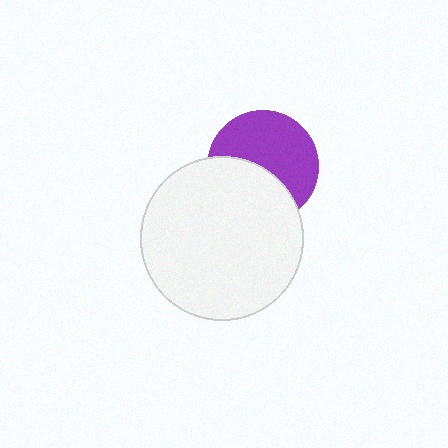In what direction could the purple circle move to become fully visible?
The purple circle could move up. That would shift it out from behind the white circle entirely.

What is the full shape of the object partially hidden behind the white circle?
The partially hidden object is a purple circle.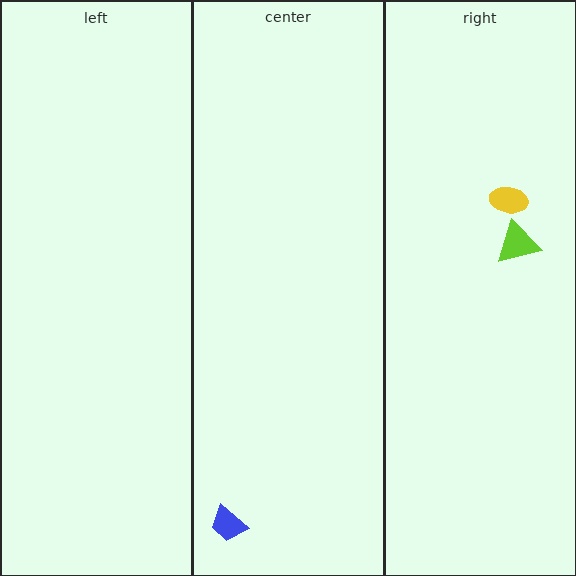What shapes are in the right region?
The yellow ellipse, the lime triangle.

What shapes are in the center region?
The blue trapezoid.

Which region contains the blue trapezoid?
The center region.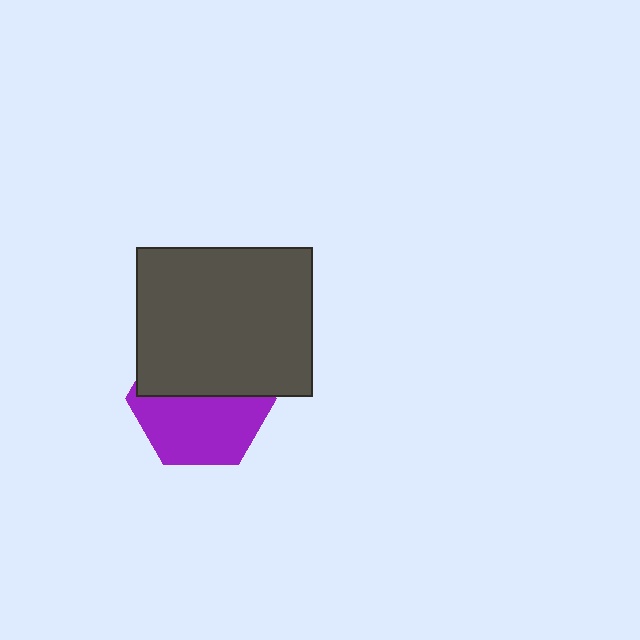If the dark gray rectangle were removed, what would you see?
You would see the complete purple hexagon.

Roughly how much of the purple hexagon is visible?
About half of it is visible (roughly 52%).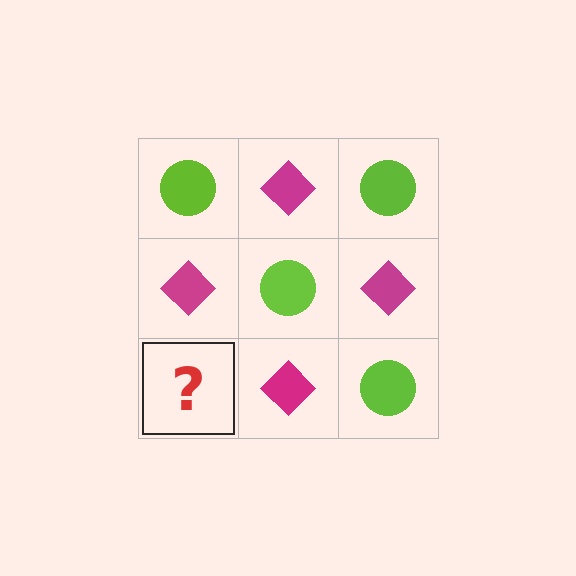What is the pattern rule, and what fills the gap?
The rule is that it alternates lime circle and magenta diamond in a checkerboard pattern. The gap should be filled with a lime circle.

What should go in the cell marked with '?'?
The missing cell should contain a lime circle.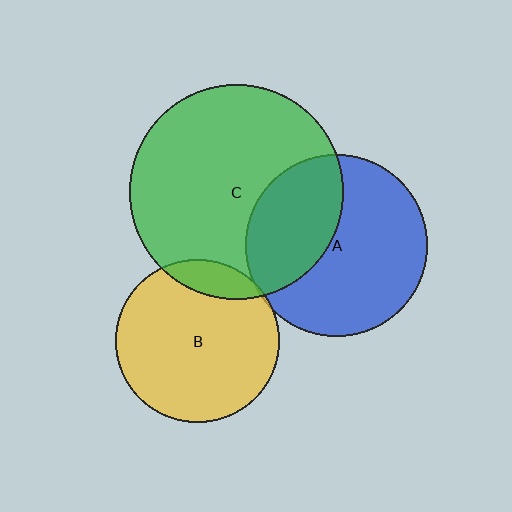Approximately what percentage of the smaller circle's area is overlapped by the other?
Approximately 10%.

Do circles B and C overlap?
Yes.